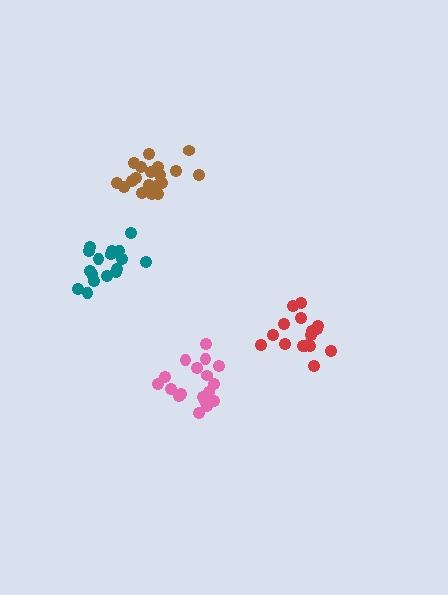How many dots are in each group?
Group 1: 18 dots, Group 2: 17 dots, Group 3: 19 dots, Group 4: 17 dots (71 total).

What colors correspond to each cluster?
The clusters are colored: pink, red, brown, teal.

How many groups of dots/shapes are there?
There are 4 groups.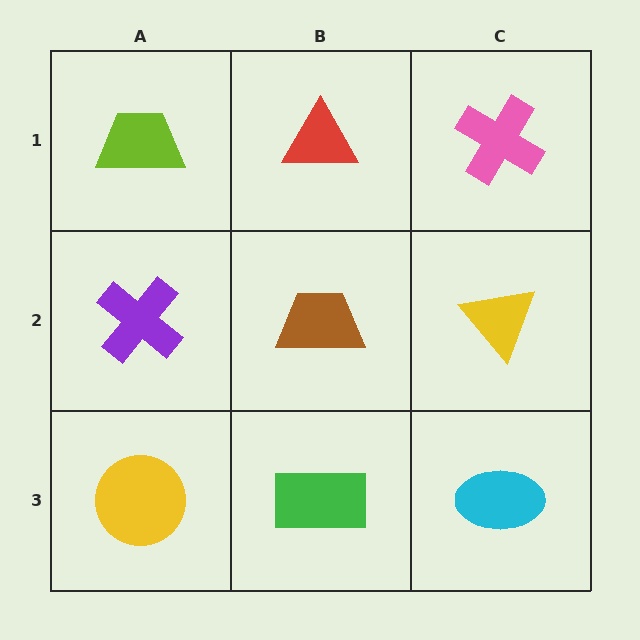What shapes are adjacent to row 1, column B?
A brown trapezoid (row 2, column B), a lime trapezoid (row 1, column A), a pink cross (row 1, column C).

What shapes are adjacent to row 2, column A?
A lime trapezoid (row 1, column A), a yellow circle (row 3, column A), a brown trapezoid (row 2, column B).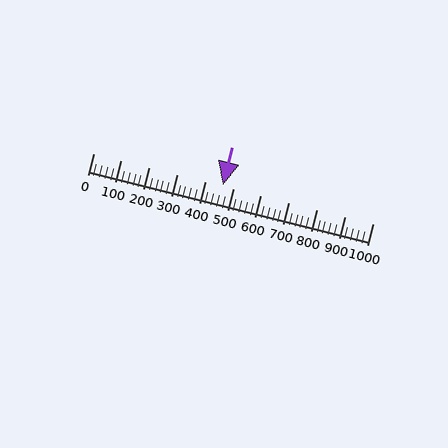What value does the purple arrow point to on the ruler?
The purple arrow points to approximately 463.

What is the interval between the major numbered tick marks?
The major tick marks are spaced 100 units apart.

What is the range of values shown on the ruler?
The ruler shows values from 0 to 1000.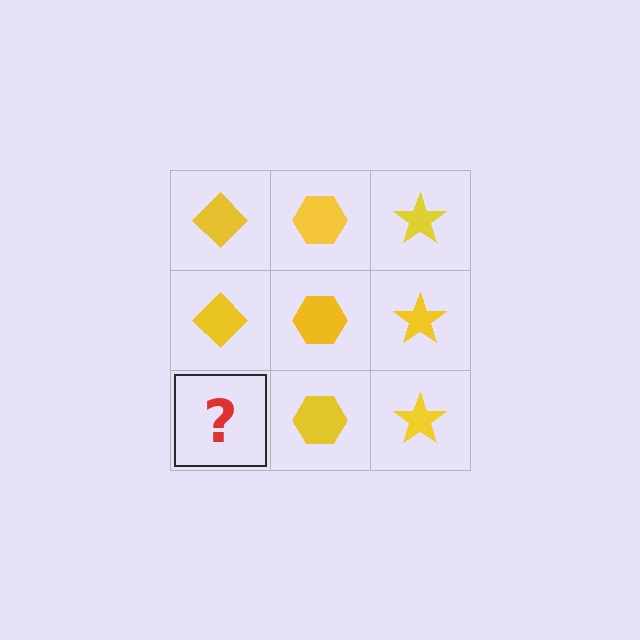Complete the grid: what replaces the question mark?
The question mark should be replaced with a yellow diamond.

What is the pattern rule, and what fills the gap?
The rule is that each column has a consistent shape. The gap should be filled with a yellow diamond.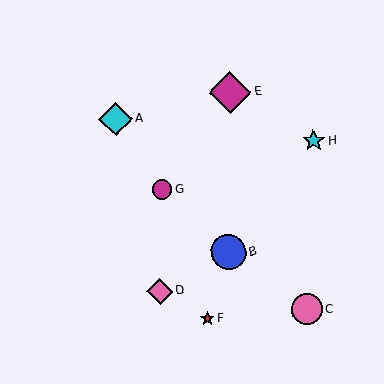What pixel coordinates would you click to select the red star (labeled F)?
Click at (207, 318) to select the red star F.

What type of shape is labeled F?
Shape F is a red star.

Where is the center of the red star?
The center of the red star is at (207, 318).